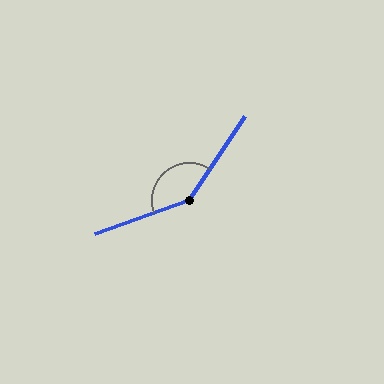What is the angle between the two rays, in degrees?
Approximately 143 degrees.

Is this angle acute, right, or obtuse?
It is obtuse.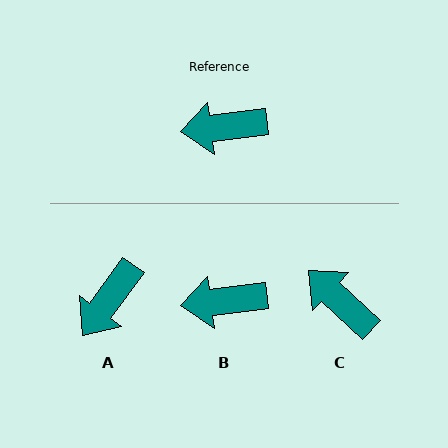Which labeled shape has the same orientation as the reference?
B.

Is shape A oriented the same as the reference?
No, it is off by about 47 degrees.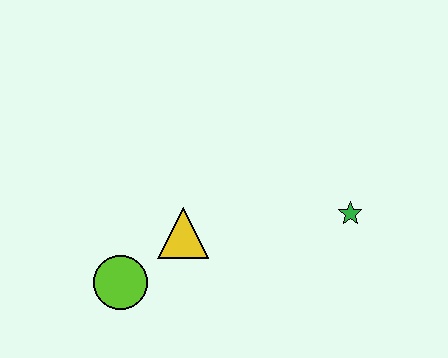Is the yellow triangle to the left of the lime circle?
No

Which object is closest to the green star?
The yellow triangle is closest to the green star.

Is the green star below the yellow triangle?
No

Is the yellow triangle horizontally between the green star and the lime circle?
Yes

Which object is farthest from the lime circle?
The green star is farthest from the lime circle.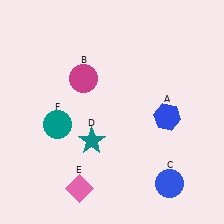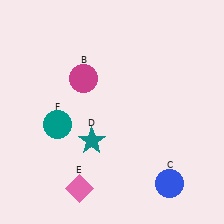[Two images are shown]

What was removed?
The blue hexagon (A) was removed in Image 2.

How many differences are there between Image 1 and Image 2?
There is 1 difference between the two images.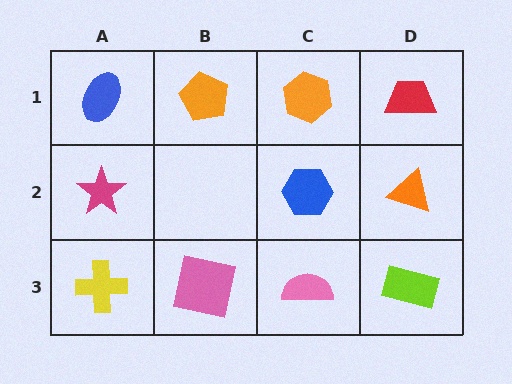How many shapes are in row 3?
4 shapes.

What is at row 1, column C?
An orange hexagon.